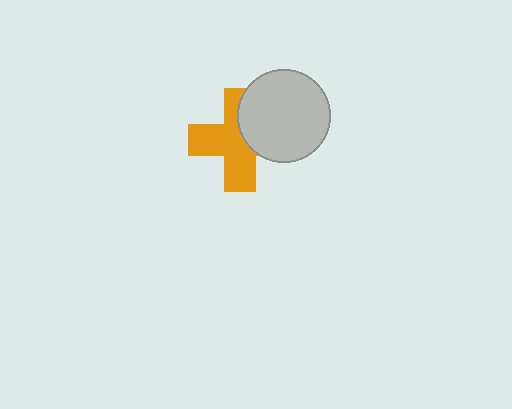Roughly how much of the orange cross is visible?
About half of it is visible (roughly 63%).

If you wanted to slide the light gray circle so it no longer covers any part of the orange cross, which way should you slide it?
Slide it right — that is the most direct way to separate the two shapes.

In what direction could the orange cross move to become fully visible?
The orange cross could move left. That would shift it out from behind the light gray circle entirely.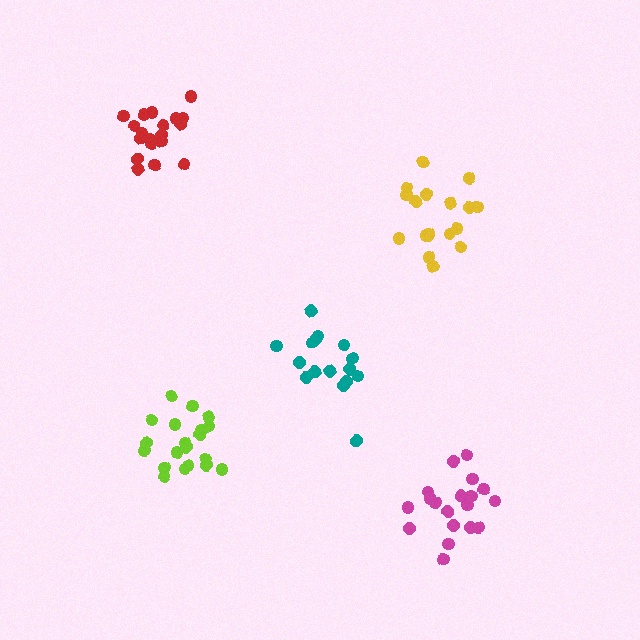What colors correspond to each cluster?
The clusters are colored: teal, yellow, magenta, red, lime.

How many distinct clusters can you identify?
There are 5 distinct clusters.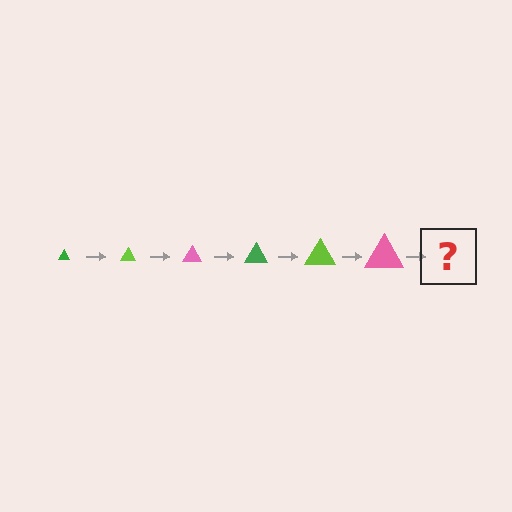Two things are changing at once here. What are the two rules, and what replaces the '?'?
The two rules are that the triangle grows larger each step and the color cycles through green, lime, and pink. The '?' should be a green triangle, larger than the previous one.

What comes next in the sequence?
The next element should be a green triangle, larger than the previous one.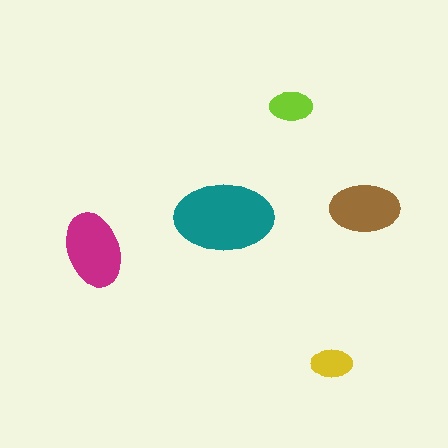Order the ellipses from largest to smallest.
the teal one, the magenta one, the brown one, the lime one, the yellow one.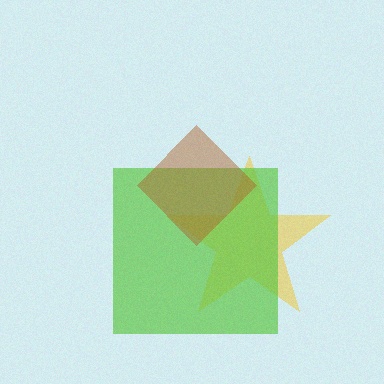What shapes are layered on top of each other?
The layered shapes are: a yellow star, a lime square, a brown diamond.